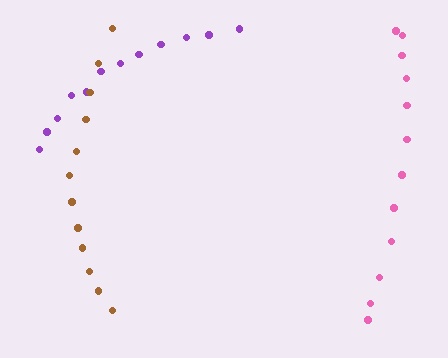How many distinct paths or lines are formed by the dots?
There are 3 distinct paths.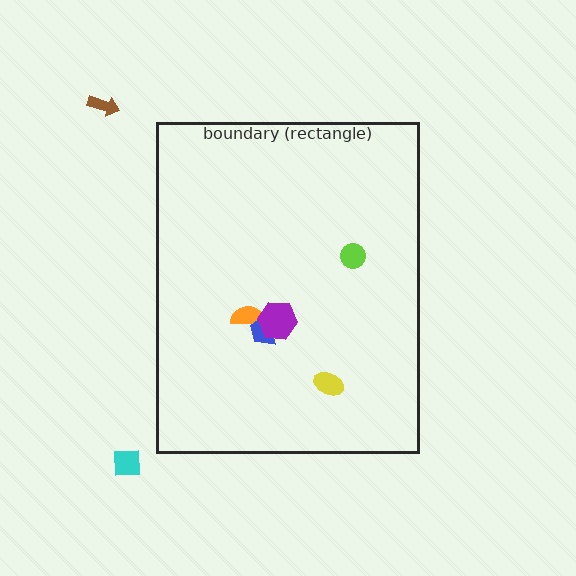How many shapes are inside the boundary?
5 inside, 2 outside.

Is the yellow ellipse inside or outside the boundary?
Inside.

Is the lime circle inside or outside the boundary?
Inside.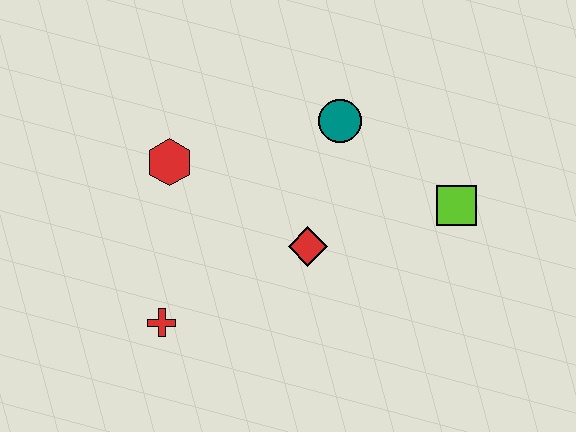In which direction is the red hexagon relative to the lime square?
The red hexagon is to the left of the lime square.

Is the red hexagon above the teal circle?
No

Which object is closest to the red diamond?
The teal circle is closest to the red diamond.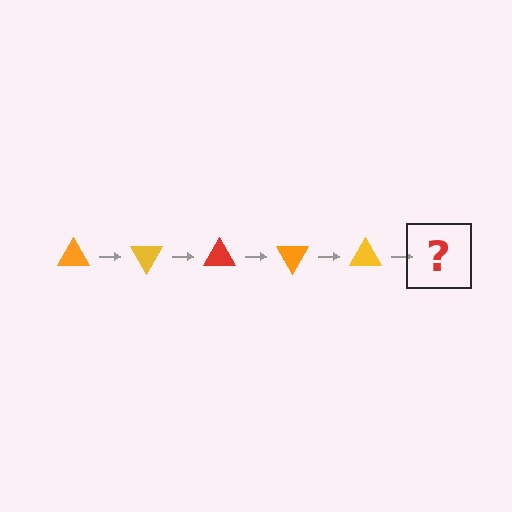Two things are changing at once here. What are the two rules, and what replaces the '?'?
The two rules are that it rotates 60 degrees each step and the color cycles through orange, yellow, and red. The '?' should be a red triangle, rotated 300 degrees from the start.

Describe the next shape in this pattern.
It should be a red triangle, rotated 300 degrees from the start.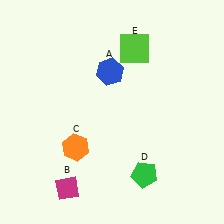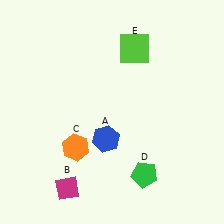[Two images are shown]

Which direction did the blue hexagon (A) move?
The blue hexagon (A) moved down.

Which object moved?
The blue hexagon (A) moved down.